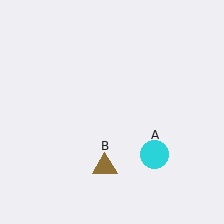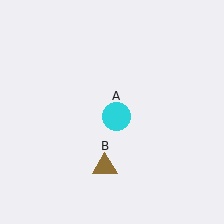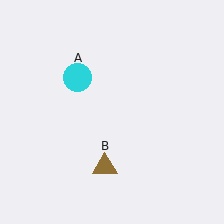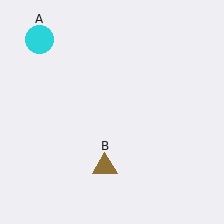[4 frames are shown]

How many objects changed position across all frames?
1 object changed position: cyan circle (object A).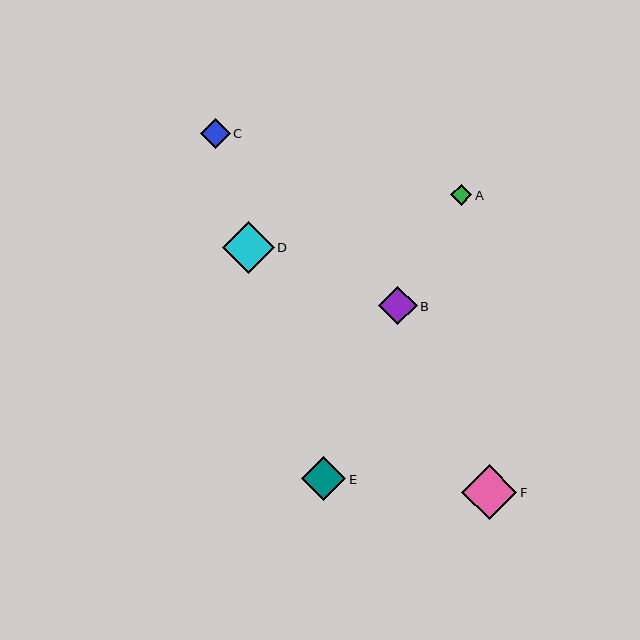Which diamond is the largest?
Diamond F is the largest with a size of approximately 55 pixels.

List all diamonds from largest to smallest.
From largest to smallest: F, D, E, B, C, A.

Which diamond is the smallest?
Diamond A is the smallest with a size of approximately 21 pixels.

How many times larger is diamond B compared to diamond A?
Diamond B is approximately 1.9 times the size of diamond A.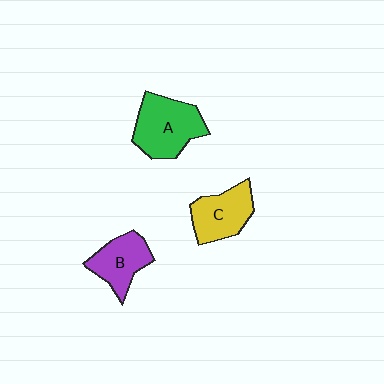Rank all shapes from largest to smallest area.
From largest to smallest: A (green), C (yellow), B (purple).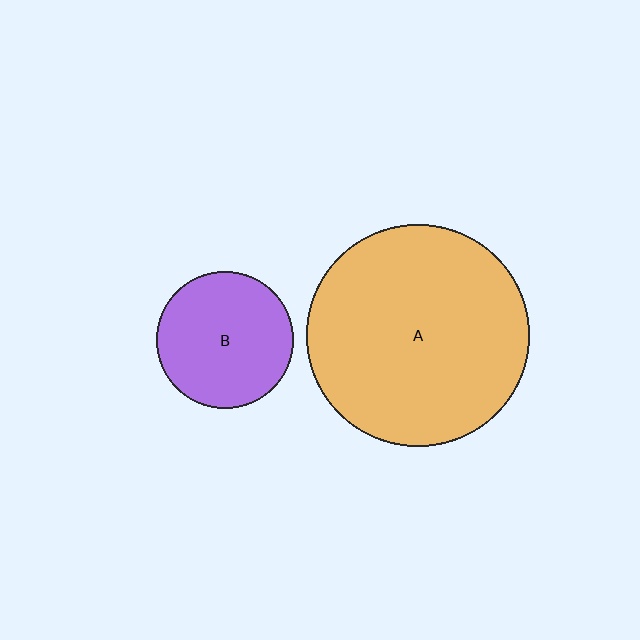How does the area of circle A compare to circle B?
Approximately 2.6 times.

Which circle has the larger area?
Circle A (orange).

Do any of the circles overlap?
No, none of the circles overlap.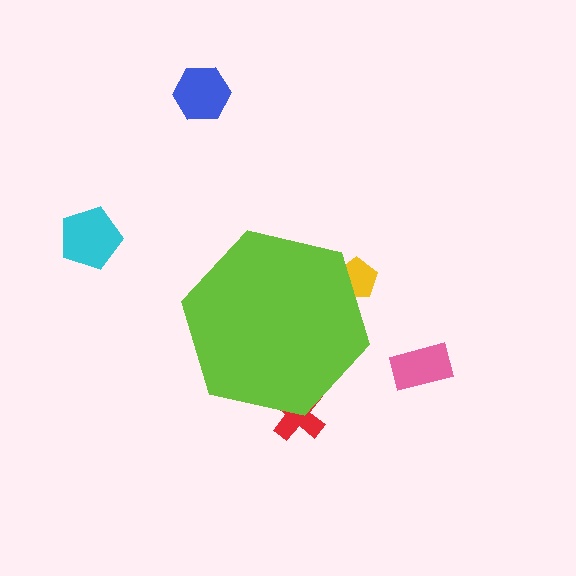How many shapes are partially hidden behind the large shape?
2 shapes are partially hidden.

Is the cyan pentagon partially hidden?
No, the cyan pentagon is fully visible.